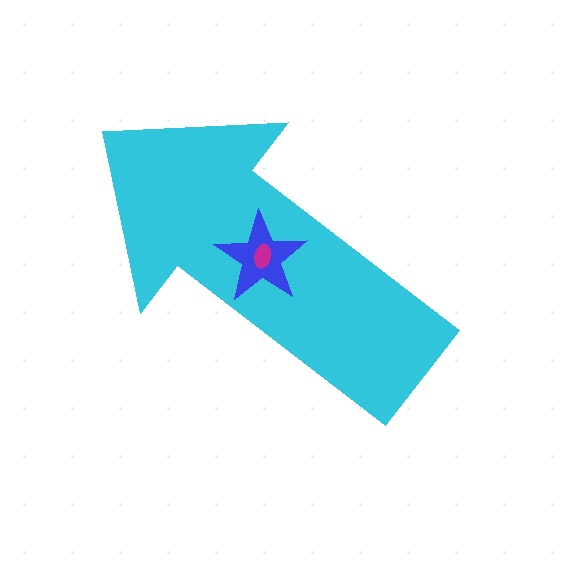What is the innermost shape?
The magenta ellipse.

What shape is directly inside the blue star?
The magenta ellipse.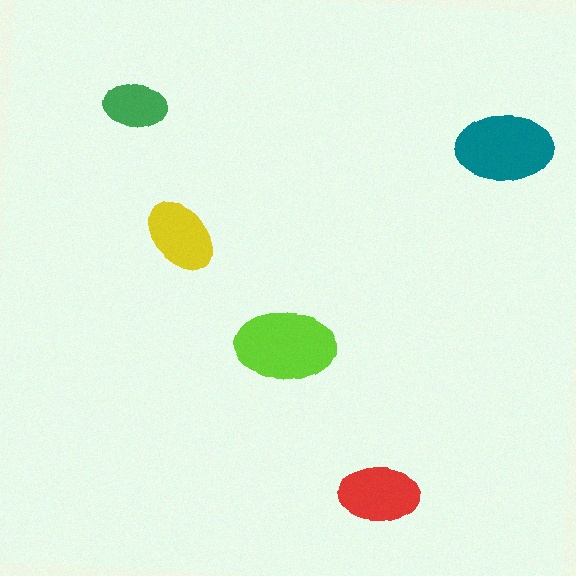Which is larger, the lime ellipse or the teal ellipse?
The lime one.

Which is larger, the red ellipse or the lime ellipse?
The lime one.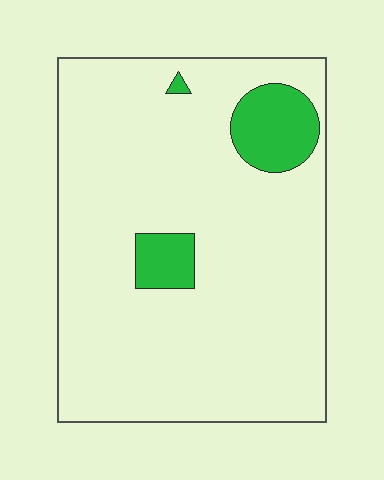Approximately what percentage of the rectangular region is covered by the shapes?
Approximately 10%.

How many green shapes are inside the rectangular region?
3.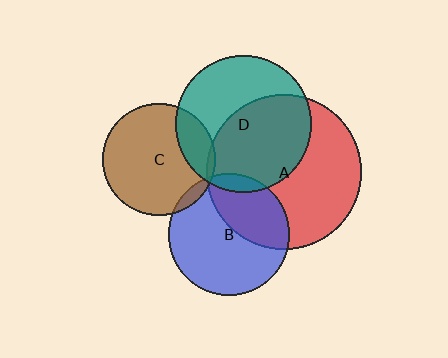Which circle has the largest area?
Circle A (red).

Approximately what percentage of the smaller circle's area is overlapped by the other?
Approximately 35%.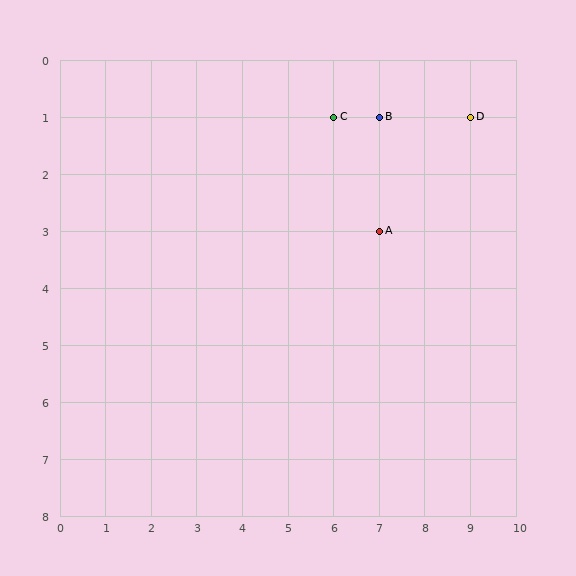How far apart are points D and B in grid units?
Points D and B are 2 columns apart.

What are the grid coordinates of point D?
Point D is at grid coordinates (9, 1).